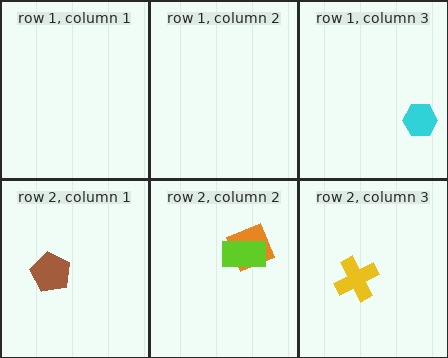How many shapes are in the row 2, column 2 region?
2.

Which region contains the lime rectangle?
The row 2, column 2 region.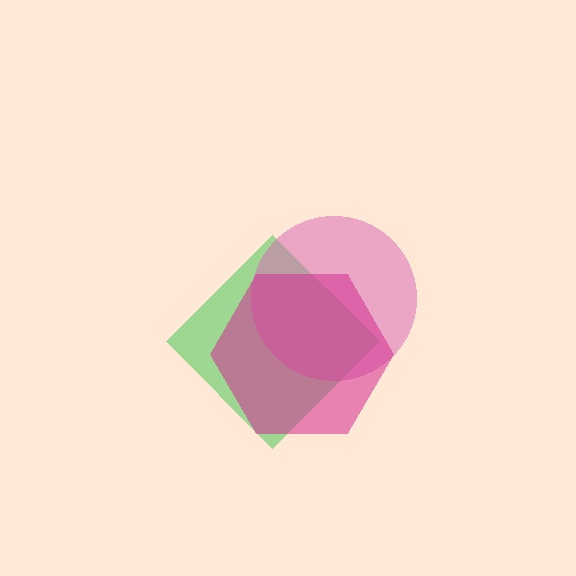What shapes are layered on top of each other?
The layered shapes are: a green diamond, a pink circle, a magenta hexagon.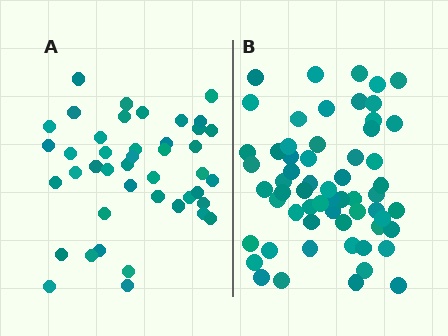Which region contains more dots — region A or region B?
Region B (the right region) has more dots.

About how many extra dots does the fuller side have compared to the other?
Region B has approximately 15 more dots than region A.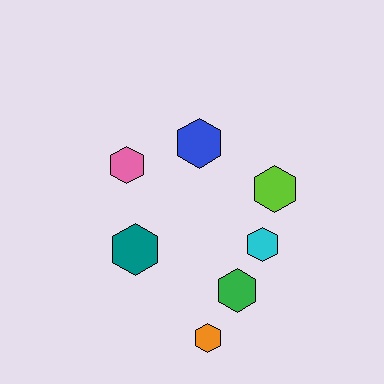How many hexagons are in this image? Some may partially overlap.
There are 7 hexagons.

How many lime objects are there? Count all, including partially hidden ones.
There is 1 lime object.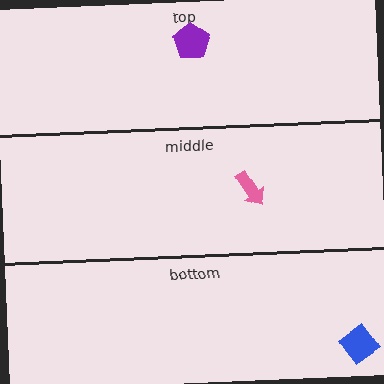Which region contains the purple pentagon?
The top region.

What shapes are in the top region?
The purple pentagon.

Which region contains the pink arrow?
The middle region.